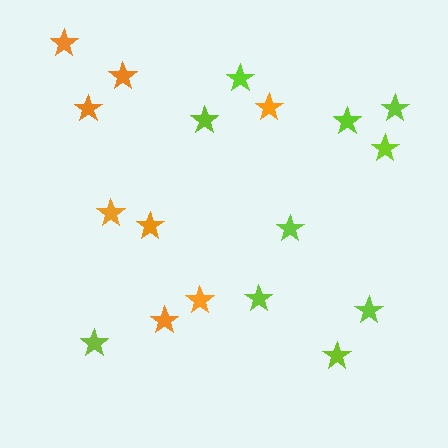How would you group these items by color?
There are 2 groups: one group of orange stars (8) and one group of lime stars (10).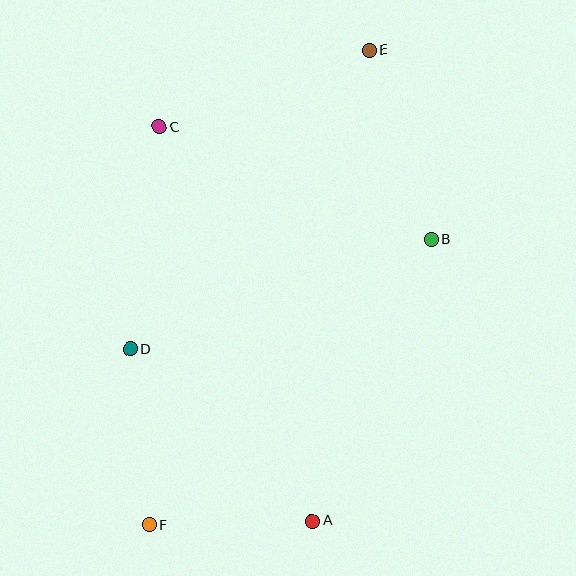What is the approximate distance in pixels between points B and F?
The distance between B and F is approximately 402 pixels.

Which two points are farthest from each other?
Points E and F are farthest from each other.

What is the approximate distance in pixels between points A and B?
The distance between A and B is approximately 306 pixels.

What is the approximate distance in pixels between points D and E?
The distance between D and E is approximately 383 pixels.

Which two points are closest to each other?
Points A and F are closest to each other.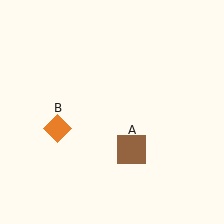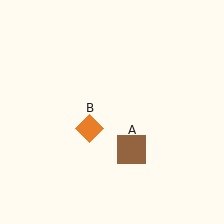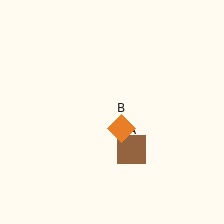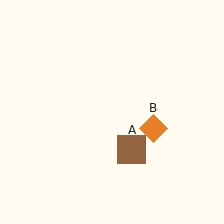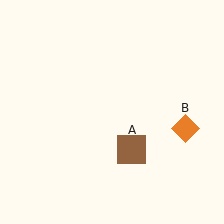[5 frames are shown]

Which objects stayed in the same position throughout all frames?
Brown square (object A) remained stationary.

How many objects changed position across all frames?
1 object changed position: orange diamond (object B).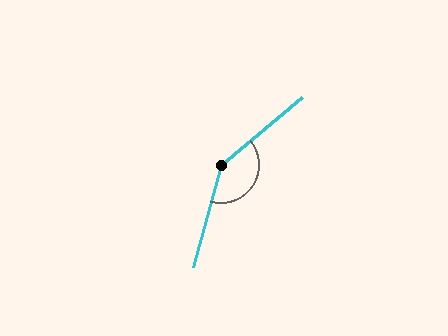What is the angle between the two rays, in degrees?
Approximately 145 degrees.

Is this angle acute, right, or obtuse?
It is obtuse.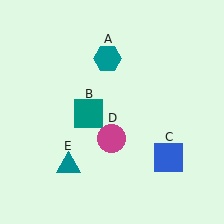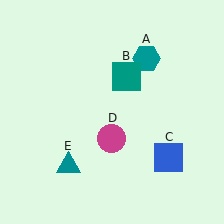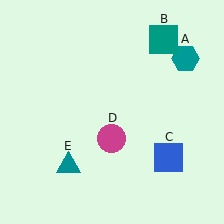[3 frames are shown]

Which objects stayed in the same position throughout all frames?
Blue square (object C) and magenta circle (object D) and teal triangle (object E) remained stationary.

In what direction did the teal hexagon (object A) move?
The teal hexagon (object A) moved right.